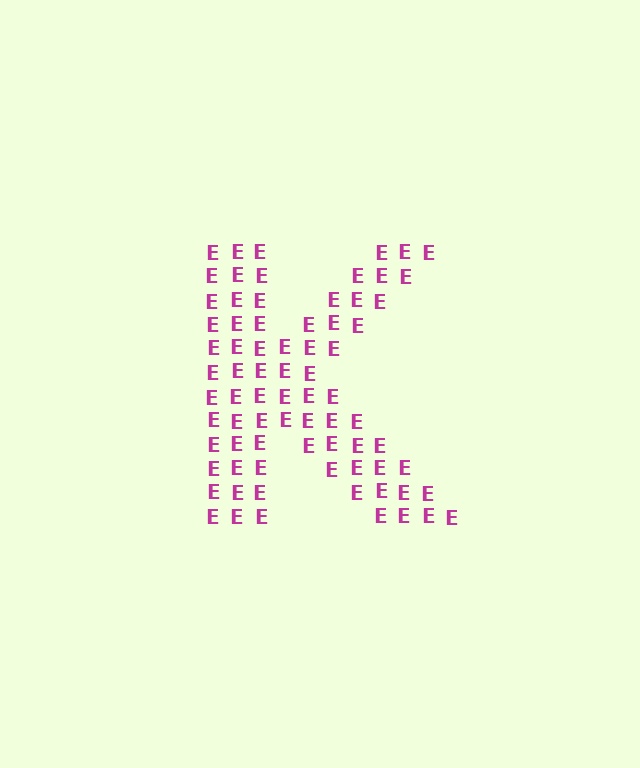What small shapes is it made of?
It is made of small letter E's.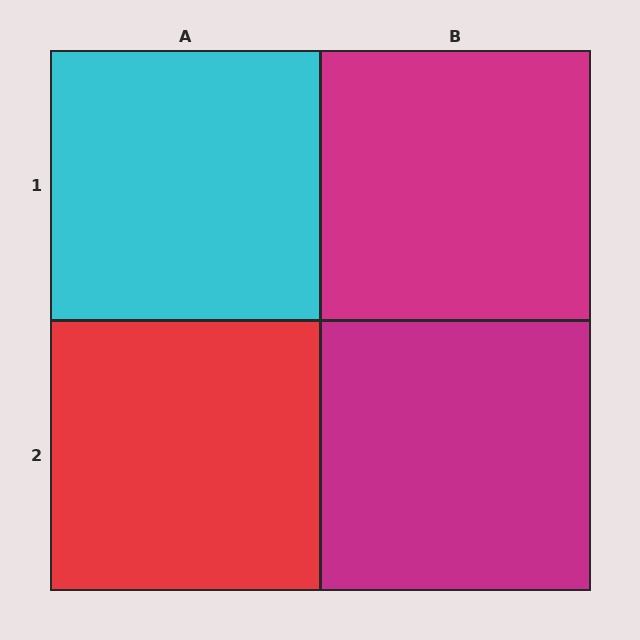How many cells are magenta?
2 cells are magenta.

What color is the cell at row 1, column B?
Magenta.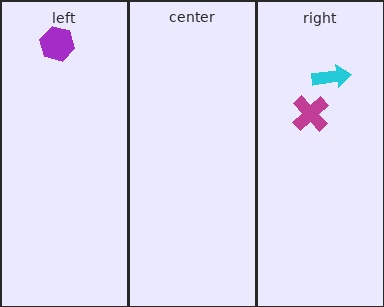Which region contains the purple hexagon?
The left region.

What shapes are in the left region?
The purple hexagon.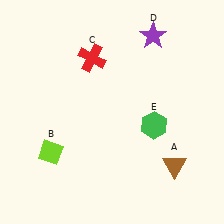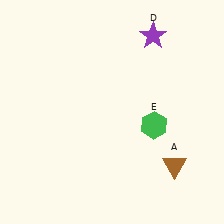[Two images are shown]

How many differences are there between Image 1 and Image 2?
There are 2 differences between the two images.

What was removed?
The lime diamond (B), the red cross (C) were removed in Image 2.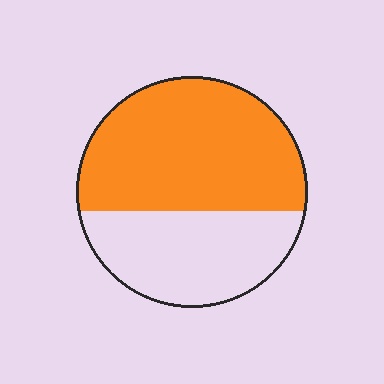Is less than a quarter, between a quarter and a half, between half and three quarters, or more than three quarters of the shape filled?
Between half and three quarters.